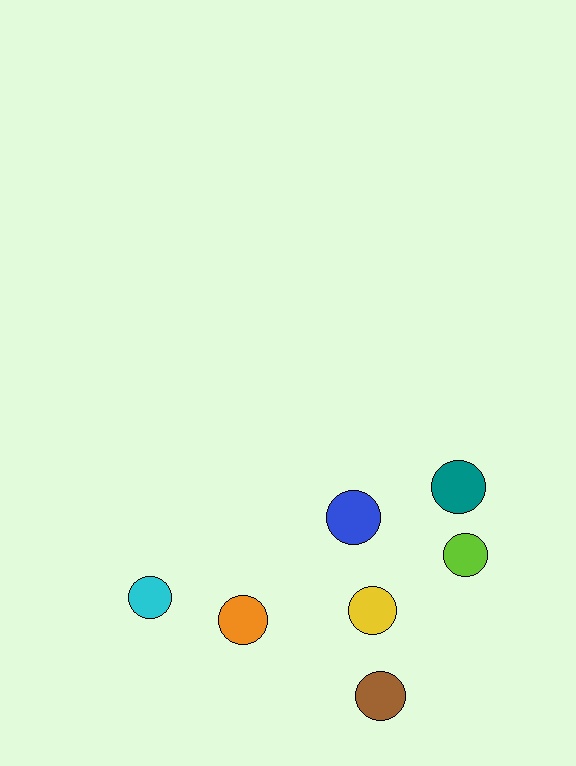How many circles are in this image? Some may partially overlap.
There are 7 circles.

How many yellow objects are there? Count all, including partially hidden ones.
There is 1 yellow object.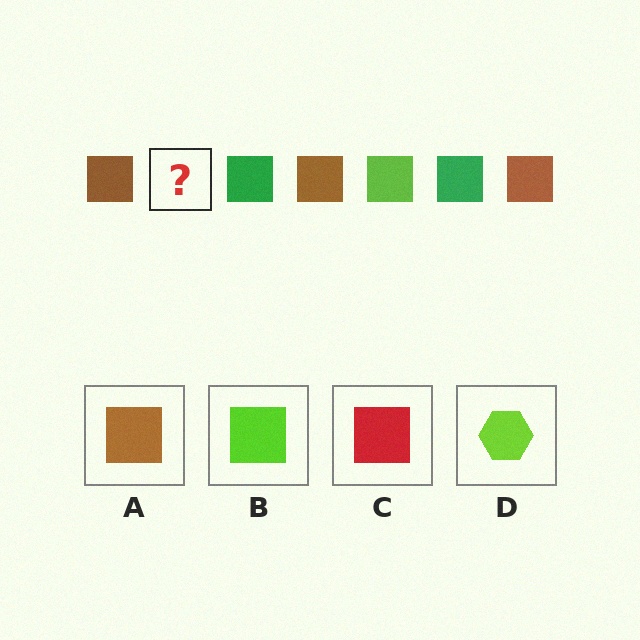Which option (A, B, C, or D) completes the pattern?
B.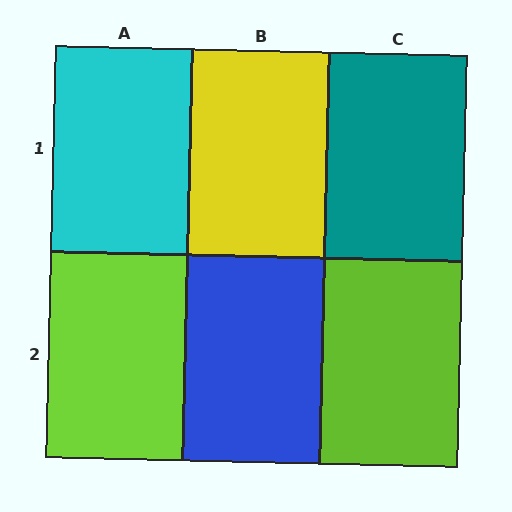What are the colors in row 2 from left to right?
Lime, blue, lime.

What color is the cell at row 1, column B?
Yellow.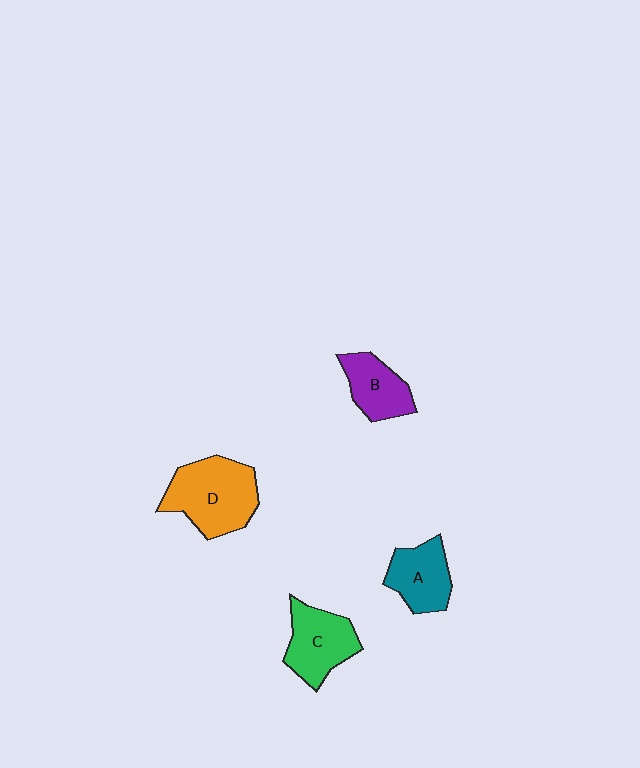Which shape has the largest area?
Shape D (orange).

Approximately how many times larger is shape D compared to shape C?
Approximately 1.3 times.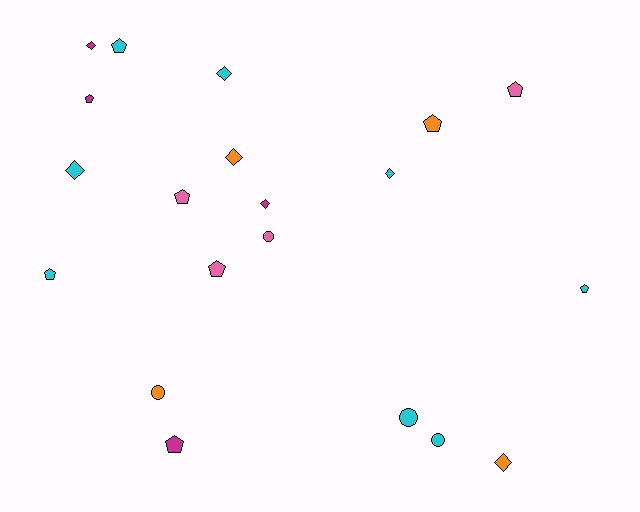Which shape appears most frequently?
Pentagon, with 9 objects.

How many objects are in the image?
There are 20 objects.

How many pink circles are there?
There is 1 pink circle.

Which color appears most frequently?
Cyan, with 8 objects.